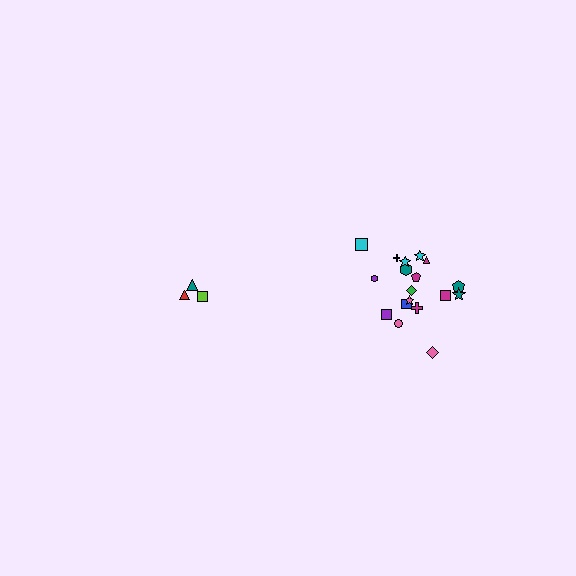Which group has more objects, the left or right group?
The right group.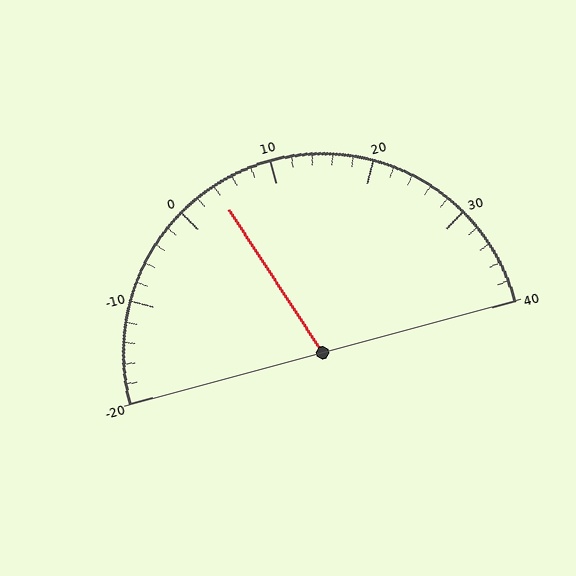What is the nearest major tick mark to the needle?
The nearest major tick mark is 0.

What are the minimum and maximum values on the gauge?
The gauge ranges from -20 to 40.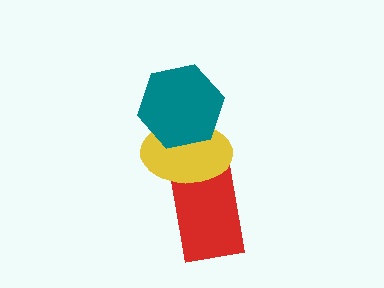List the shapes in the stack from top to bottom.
From top to bottom: the teal hexagon, the yellow ellipse, the red rectangle.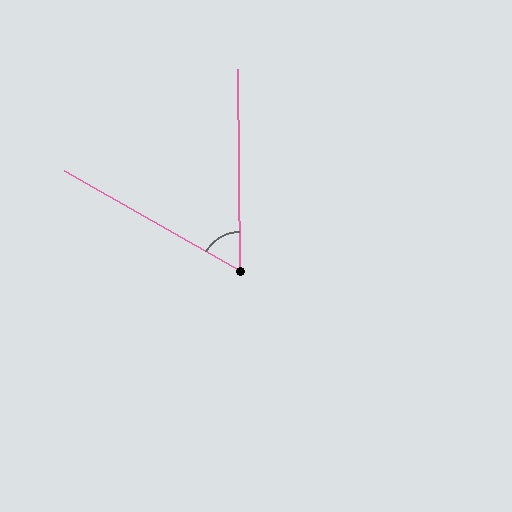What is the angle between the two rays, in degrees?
Approximately 60 degrees.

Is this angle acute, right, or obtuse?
It is acute.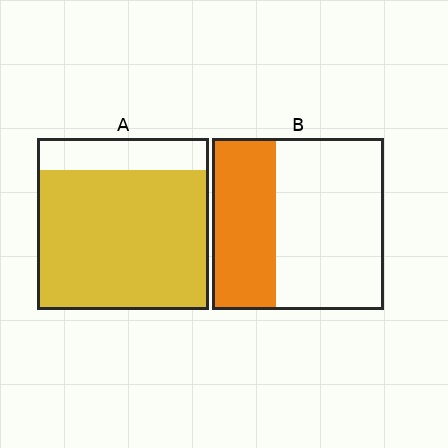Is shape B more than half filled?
No.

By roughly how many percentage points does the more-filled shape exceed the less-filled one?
By roughly 45 percentage points (A over B).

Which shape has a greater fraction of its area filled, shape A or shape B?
Shape A.